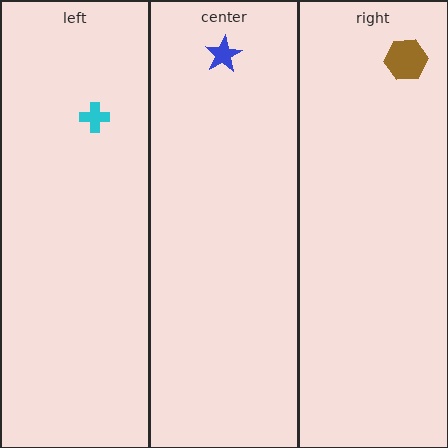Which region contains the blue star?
The center region.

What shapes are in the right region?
The brown hexagon.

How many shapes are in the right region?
1.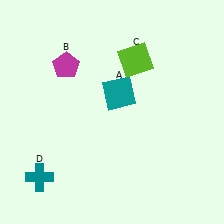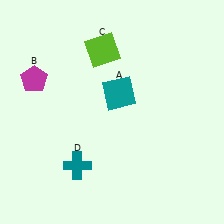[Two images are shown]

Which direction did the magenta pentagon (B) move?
The magenta pentagon (B) moved left.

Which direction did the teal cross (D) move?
The teal cross (D) moved right.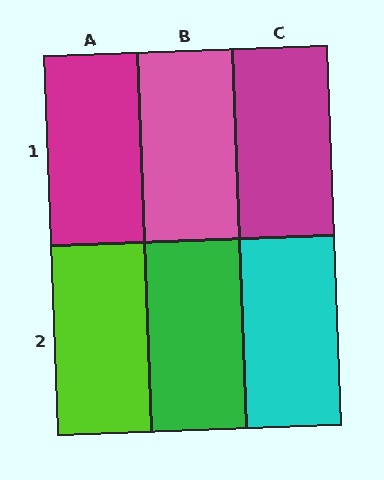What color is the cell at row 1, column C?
Magenta.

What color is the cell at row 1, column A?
Magenta.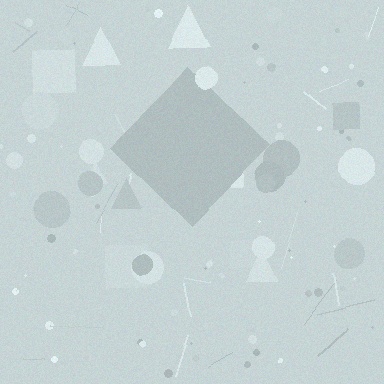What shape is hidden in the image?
A diamond is hidden in the image.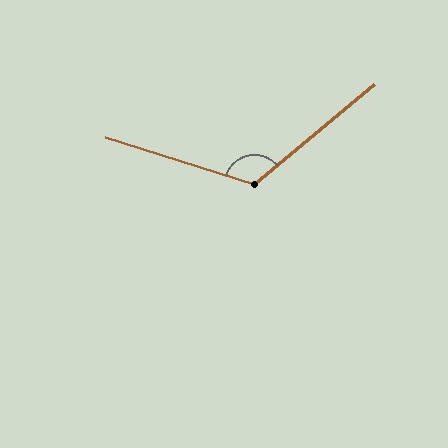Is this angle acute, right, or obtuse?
It is obtuse.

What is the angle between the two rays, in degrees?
Approximately 123 degrees.